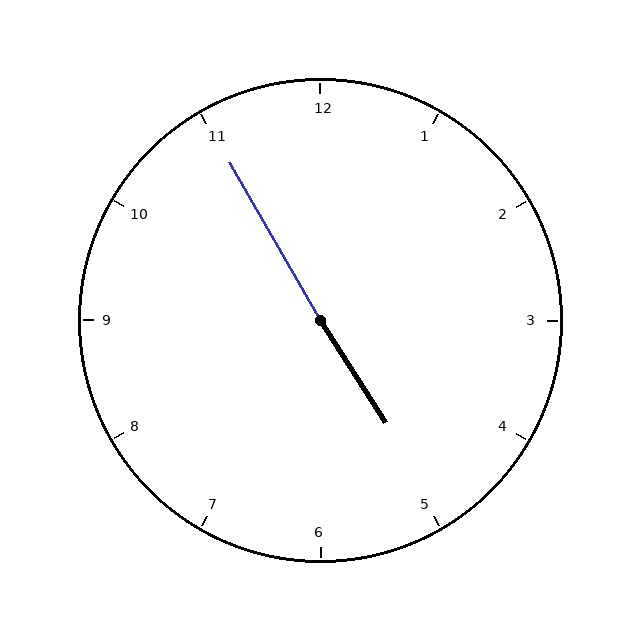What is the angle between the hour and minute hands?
Approximately 178 degrees.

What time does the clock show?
4:55.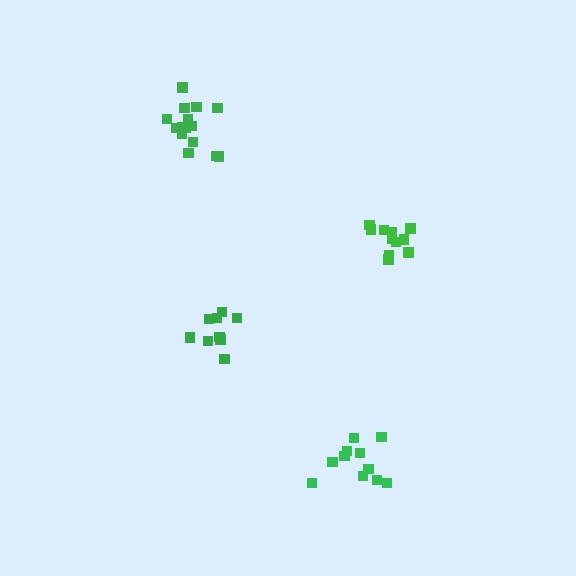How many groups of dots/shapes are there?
There are 4 groups.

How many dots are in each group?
Group 1: 11 dots, Group 2: 11 dots, Group 3: 9 dots, Group 4: 15 dots (46 total).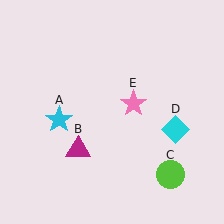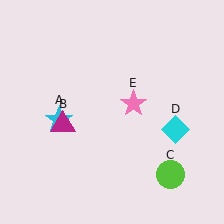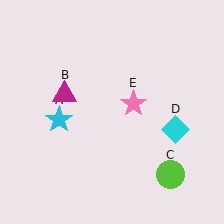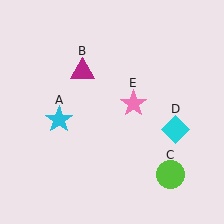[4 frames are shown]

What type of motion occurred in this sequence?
The magenta triangle (object B) rotated clockwise around the center of the scene.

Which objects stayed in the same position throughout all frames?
Cyan star (object A) and lime circle (object C) and cyan diamond (object D) and pink star (object E) remained stationary.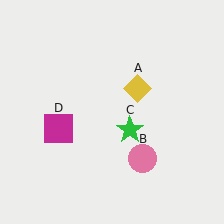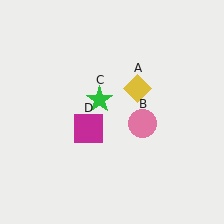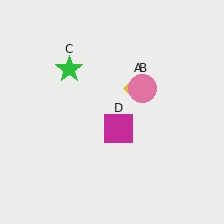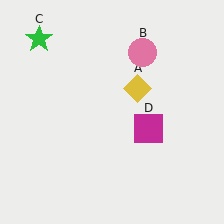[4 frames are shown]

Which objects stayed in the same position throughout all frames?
Yellow diamond (object A) remained stationary.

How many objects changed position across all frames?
3 objects changed position: pink circle (object B), green star (object C), magenta square (object D).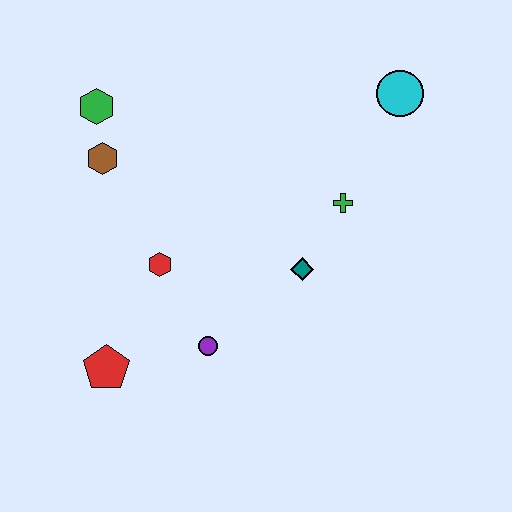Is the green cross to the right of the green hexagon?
Yes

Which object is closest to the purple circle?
The red hexagon is closest to the purple circle.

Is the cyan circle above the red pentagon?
Yes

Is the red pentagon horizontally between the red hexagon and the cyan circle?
No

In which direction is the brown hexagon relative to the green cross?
The brown hexagon is to the left of the green cross.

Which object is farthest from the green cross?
The red pentagon is farthest from the green cross.